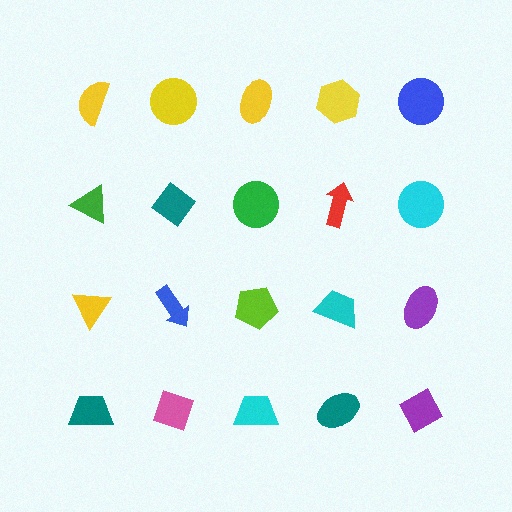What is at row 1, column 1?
A yellow semicircle.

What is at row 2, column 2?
A teal diamond.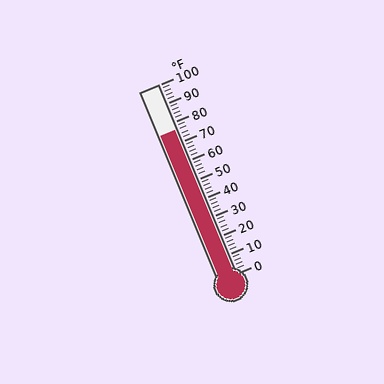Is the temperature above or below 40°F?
The temperature is above 40°F.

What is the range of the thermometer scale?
The thermometer scale ranges from 0°F to 100°F.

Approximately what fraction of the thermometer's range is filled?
The thermometer is filled to approximately 75% of its range.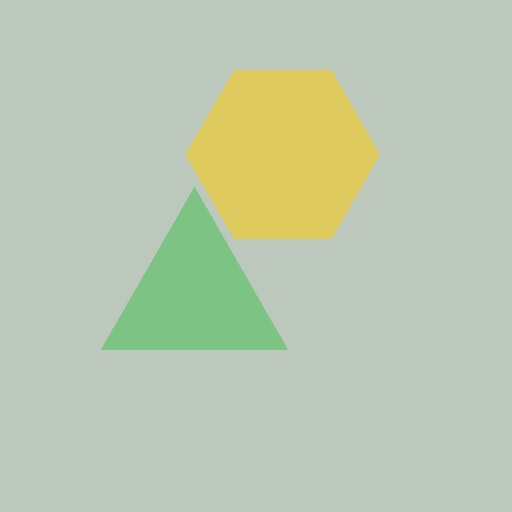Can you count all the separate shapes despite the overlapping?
Yes, there are 2 separate shapes.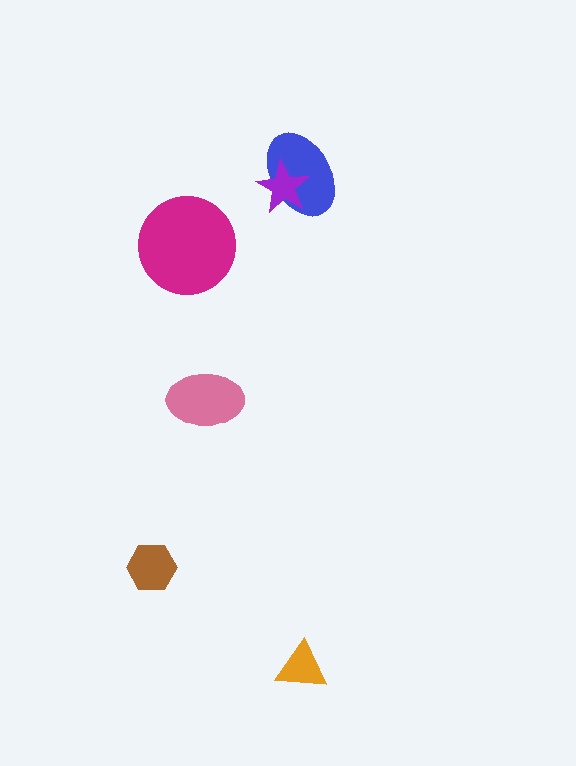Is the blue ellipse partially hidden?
Yes, it is partially covered by another shape.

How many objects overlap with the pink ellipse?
0 objects overlap with the pink ellipse.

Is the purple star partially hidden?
No, no other shape covers it.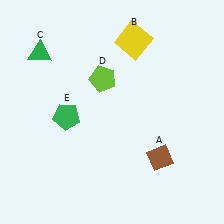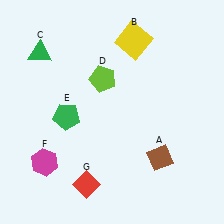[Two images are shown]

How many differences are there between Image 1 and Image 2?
There are 2 differences between the two images.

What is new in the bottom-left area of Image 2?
A red diamond (G) was added in the bottom-left area of Image 2.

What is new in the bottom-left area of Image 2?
A magenta hexagon (F) was added in the bottom-left area of Image 2.